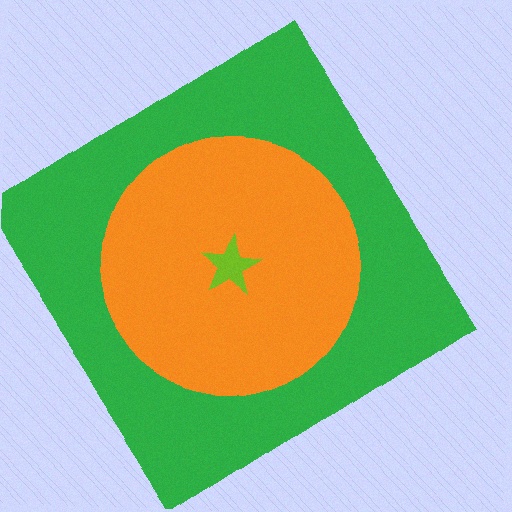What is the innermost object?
The lime star.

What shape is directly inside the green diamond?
The orange circle.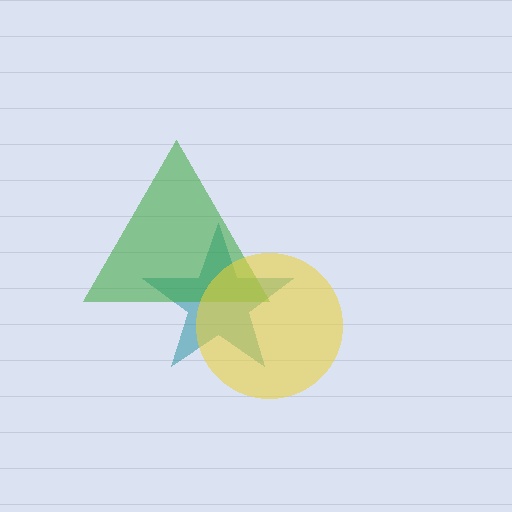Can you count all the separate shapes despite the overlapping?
Yes, there are 3 separate shapes.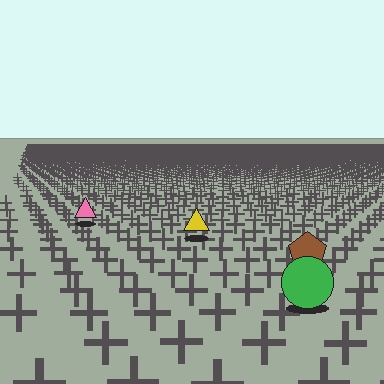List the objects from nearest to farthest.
From nearest to farthest: the green circle, the brown pentagon, the yellow triangle, the pink triangle.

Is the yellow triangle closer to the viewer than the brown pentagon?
No. The brown pentagon is closer — you can tell from the texture gradient: the ground texture is coarser near it.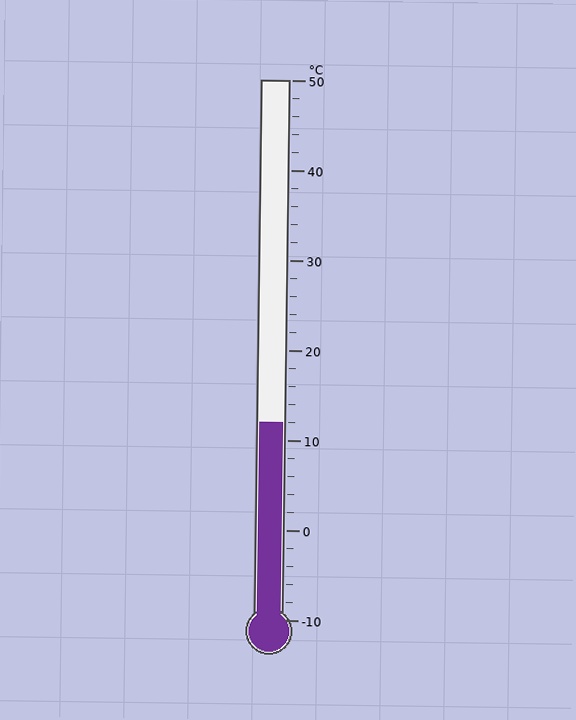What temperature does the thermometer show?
The thermometer shows approximately 12°C.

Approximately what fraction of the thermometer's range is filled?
The thermometer is filled to approximately 35% of its range.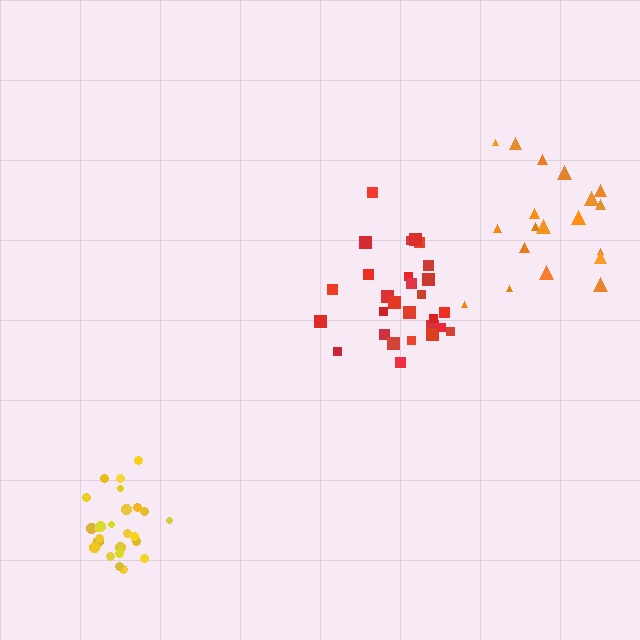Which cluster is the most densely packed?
Yellow.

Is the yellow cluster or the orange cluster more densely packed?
Yellow.